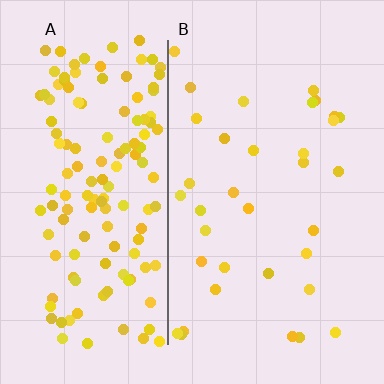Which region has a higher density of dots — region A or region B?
A (the left).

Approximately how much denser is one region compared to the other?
Approximately 4.2× — region A over region B.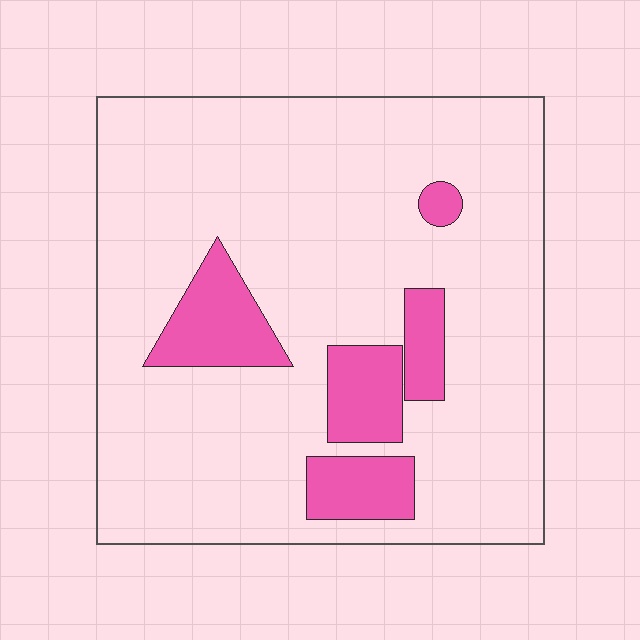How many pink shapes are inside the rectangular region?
5.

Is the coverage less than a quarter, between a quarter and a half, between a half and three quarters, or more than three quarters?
Less than a quarter.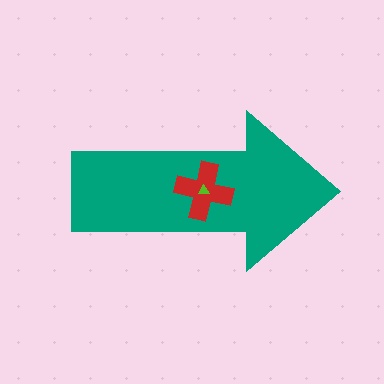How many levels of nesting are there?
3.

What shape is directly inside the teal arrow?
The red cross.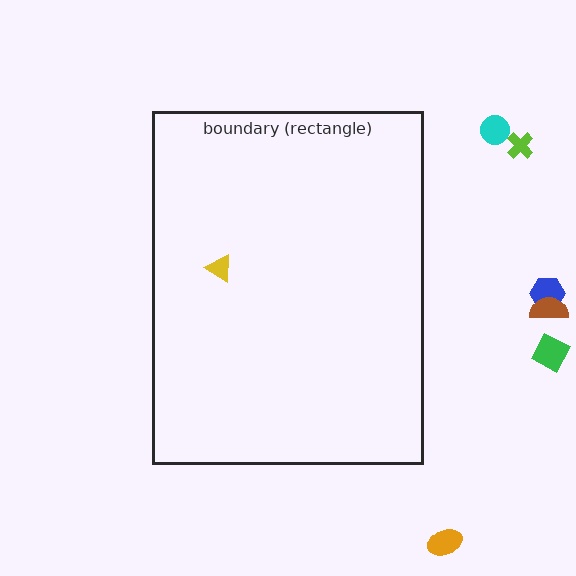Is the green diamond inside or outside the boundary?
Outside.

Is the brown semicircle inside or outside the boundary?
Outside.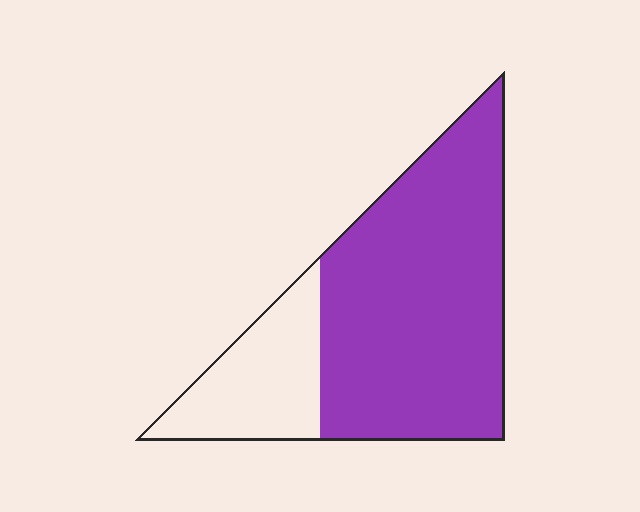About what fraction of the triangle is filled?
About three quarters (3/4).